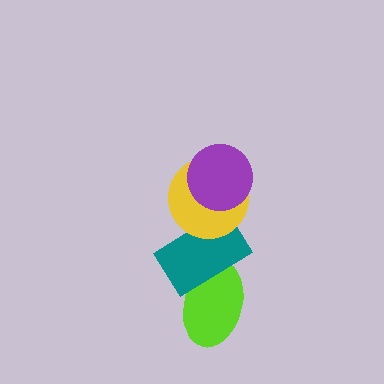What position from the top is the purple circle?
The purple circle is 1st from the top.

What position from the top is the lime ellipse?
The lime ellipse is 4th from the top.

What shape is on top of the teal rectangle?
The yellow circle is on top of the teal rectangle.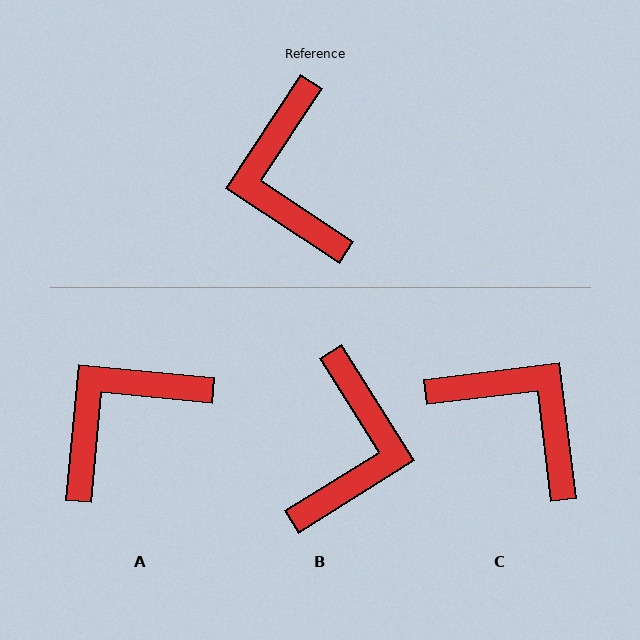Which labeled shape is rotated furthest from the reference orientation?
B, about 155 degrees away.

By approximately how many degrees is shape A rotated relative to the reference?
Approximately 62 degrees clockwise.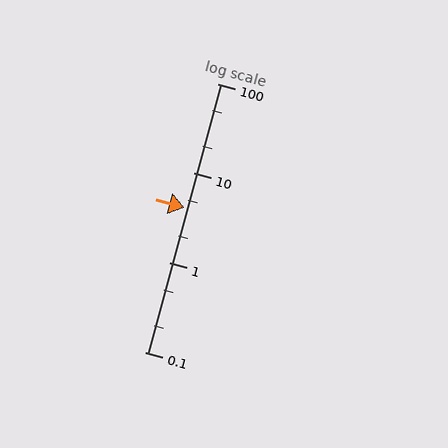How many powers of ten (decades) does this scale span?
The scale spans 3 decades, from 0.1 to 100.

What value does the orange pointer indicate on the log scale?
The pointer indicates approximately 4.1.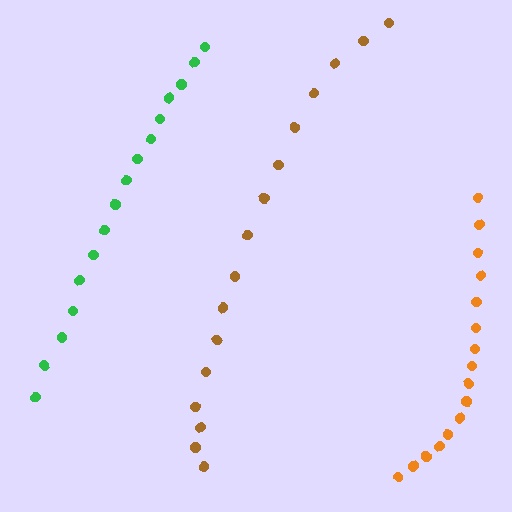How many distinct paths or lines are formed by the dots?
There are 3 distinct paths.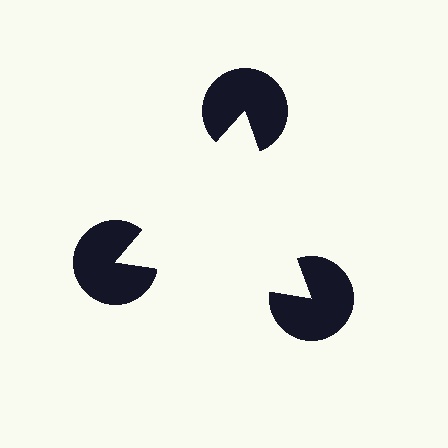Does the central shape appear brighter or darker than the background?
It typically appears slightly brighter than the background, even though no actual brightness change is drawn.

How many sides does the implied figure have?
3 sides.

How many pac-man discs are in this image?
There are 3 — one at each vertex of the illusory triangle.